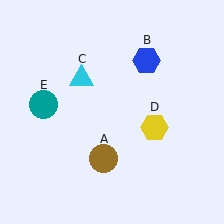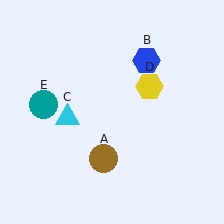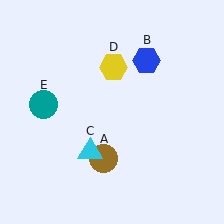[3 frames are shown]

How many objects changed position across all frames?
2 objects changed position: cyan triangle (object C), yellow hexagon (object D).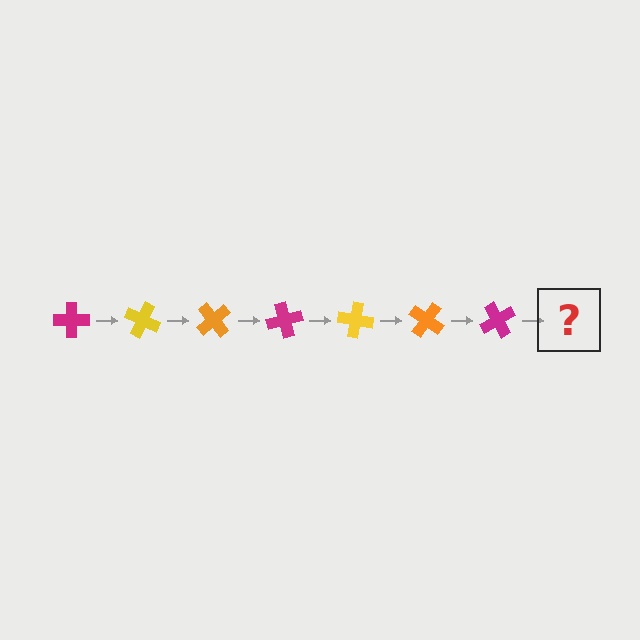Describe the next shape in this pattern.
It should be a yellow cross, rotated 175 degrees from the start.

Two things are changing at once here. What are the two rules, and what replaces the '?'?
The two rules are that it rotates 25 degrees each step and the color cycles through magenta, yellow, and orange. The '?' should be a yellow cross, rotated 175 degrees from the start.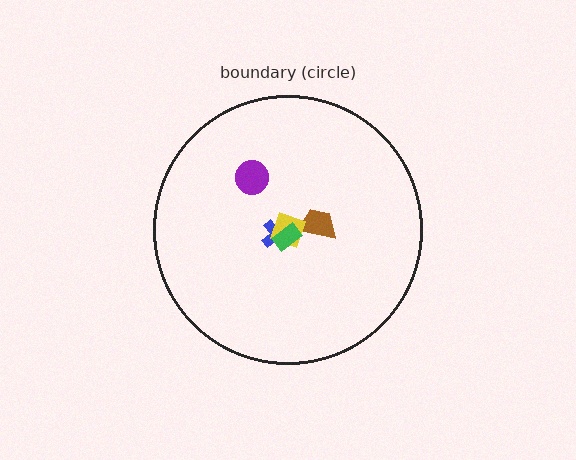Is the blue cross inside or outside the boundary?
Inside.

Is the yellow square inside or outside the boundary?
Inside.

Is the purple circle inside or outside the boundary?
Inside.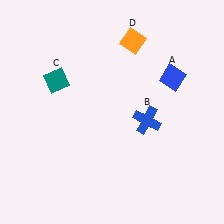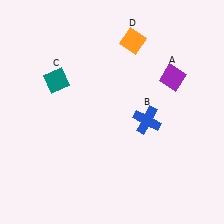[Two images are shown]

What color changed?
The diamond (A) changed from blue in Image 1 to purple in Image 2.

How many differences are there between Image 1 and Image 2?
There is 1 difference between the two images.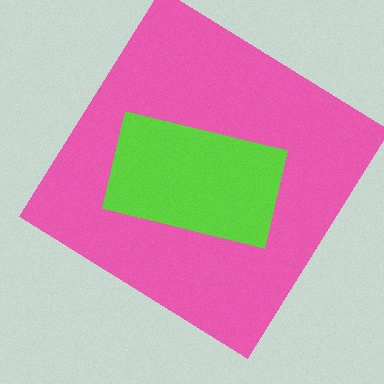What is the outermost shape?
The pink diamond.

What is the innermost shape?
The lime rectangle.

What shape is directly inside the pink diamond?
The lime rectangle.